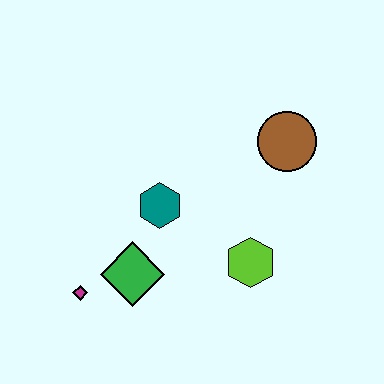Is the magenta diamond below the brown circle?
Yes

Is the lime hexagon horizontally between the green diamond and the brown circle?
Yes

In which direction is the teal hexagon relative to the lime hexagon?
The teal hexagon is to the left of the lime hexagon.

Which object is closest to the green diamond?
The magenta diamond is closest to the green diamond.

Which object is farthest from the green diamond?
The brown circle is farthest from the green diamond.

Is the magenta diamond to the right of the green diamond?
No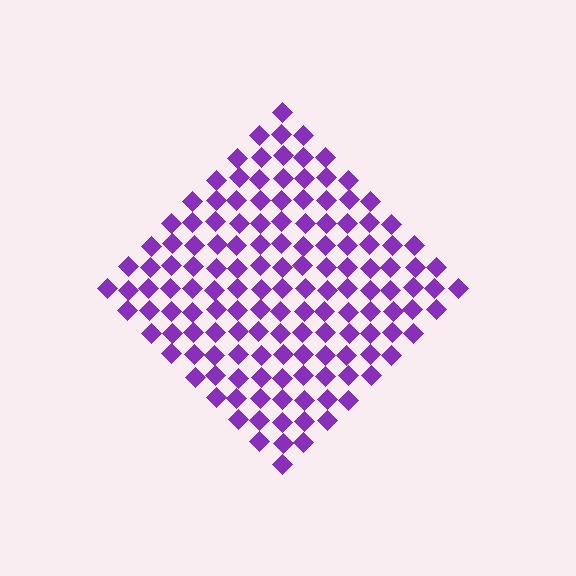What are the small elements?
The small elements are diamonds.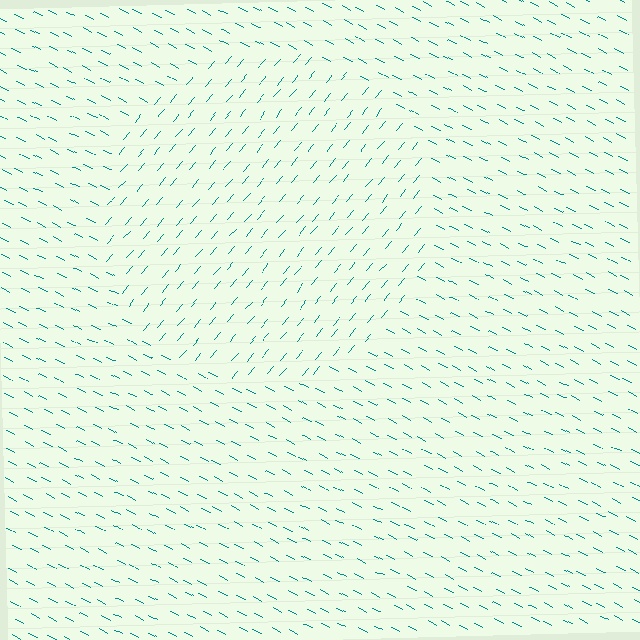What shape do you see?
I see a circle.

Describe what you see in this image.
The image is filled with small teal line segments. A circle region in the image has lines oriented differently from the surrounding lines, creating a visible texture boundary.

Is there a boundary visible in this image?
Yes, there is a texture boundary formed by a change in line orientation.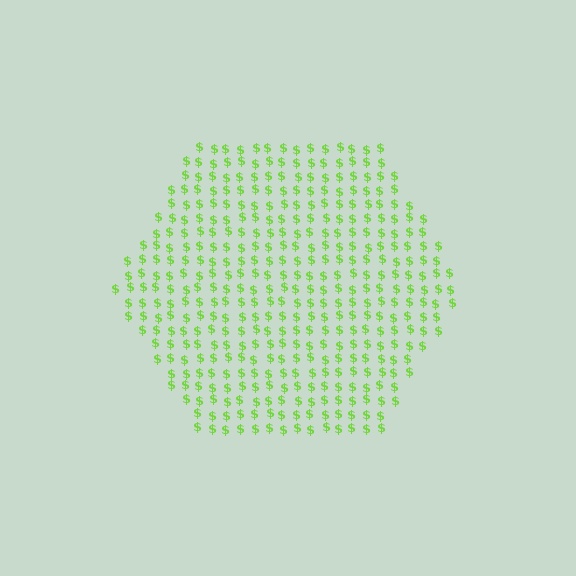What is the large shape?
The large shape is a hexagon.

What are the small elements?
The small elements are dollar signs.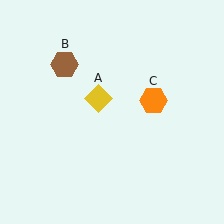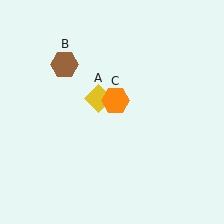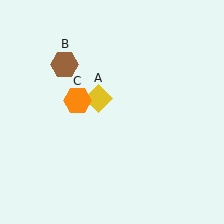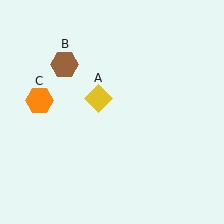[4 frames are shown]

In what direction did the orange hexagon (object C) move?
The orange hexagon (object C) moved left.